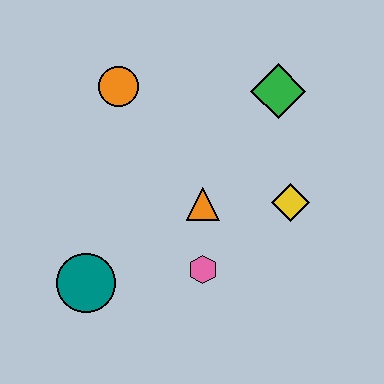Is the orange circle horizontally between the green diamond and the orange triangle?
No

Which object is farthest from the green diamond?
The teal circle is farthest from the green diamond.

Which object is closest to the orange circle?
The orange triangle is closest to the orange circle.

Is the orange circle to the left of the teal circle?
No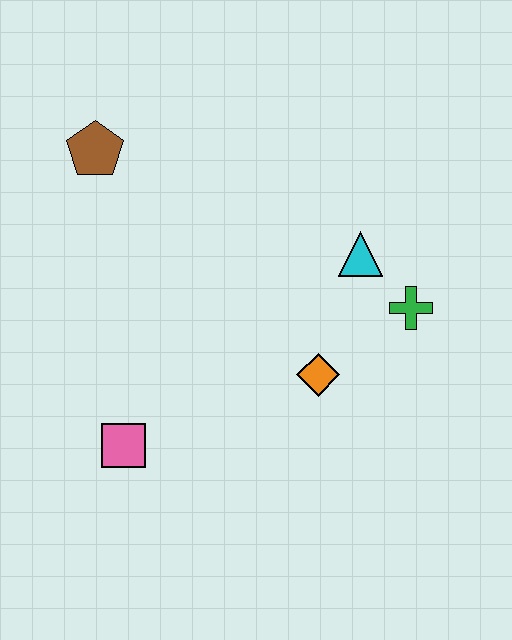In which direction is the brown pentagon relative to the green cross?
The brown pentagon is to the left of the green cross.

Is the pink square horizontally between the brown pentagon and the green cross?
Yes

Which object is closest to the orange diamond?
The green cross is closest to the orange diamond.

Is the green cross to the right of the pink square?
Yes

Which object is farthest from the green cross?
The brown pentagon is farthest from the green cross.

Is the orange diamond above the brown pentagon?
No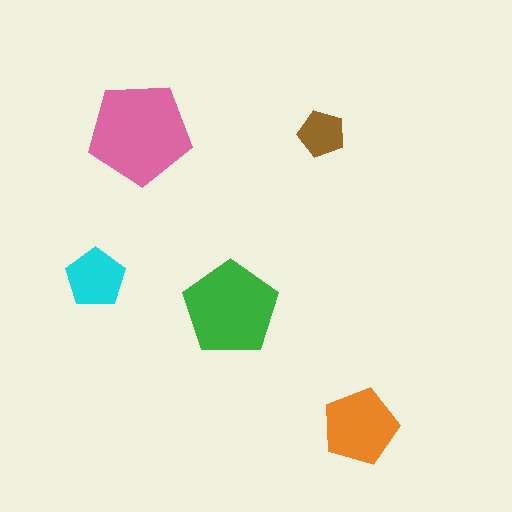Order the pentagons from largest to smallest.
the pink one, the green one, the orange one, the cyan one, the brown one.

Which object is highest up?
The pink pentagon is topmost.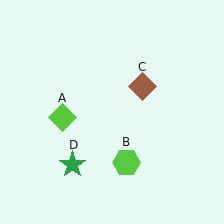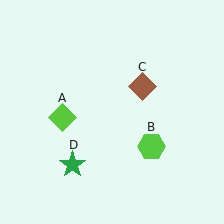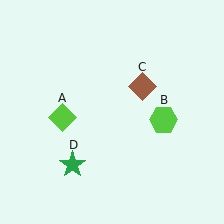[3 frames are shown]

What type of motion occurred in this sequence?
The lime hexagon (object B) rotated counterclockwise around the center of the scene.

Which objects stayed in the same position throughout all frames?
Lime diamond (object A) and brown diamond (object C) and green star (object D) remained stationary.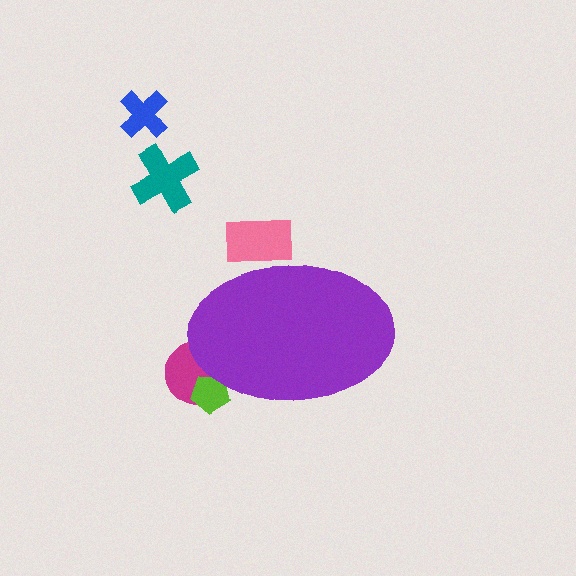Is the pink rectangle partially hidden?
Yes, the pink rectangle is partially hidden behind the purple ellipse.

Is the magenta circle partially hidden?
Yes, the magenta circle is partially hidden behind the purple ellipse.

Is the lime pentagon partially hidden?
Yes, the lime pentagon is partially hidden behind the purple ellipse.